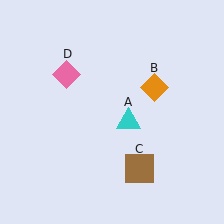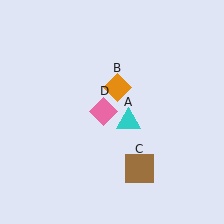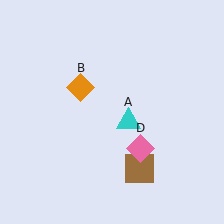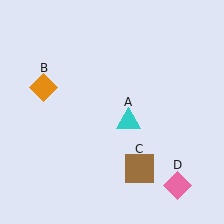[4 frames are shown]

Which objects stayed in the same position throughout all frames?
Cyan triangle (object A) and brown square (object C) remained stationary.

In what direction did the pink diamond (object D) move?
The pink diamond (object D) moved down and to the right.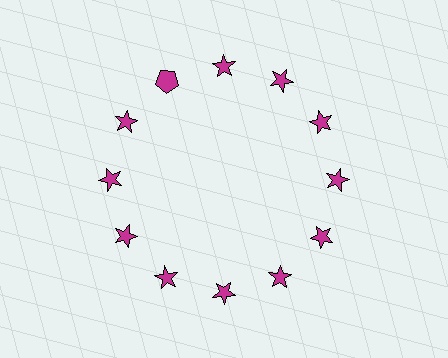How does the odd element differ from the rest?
It has a different shape: pentagon instead of star.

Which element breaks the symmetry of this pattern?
The magenta pentagon at roughly the 11 o'clock position breaks the symmetry. All other shapes are magenta stars.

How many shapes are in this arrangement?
There are 12 shapes arranged in a ring pattern.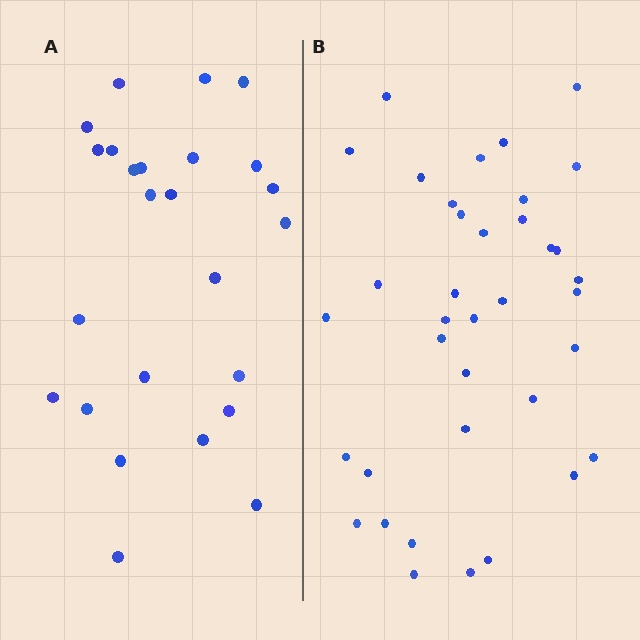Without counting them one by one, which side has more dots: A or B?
Region B (the right region) has more dots.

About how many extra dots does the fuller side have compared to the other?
Region B has roughly 12 or so more dots than region A.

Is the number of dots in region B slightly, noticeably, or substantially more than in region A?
Region B has substantially more. The ratio is roughly 1.5 to 1.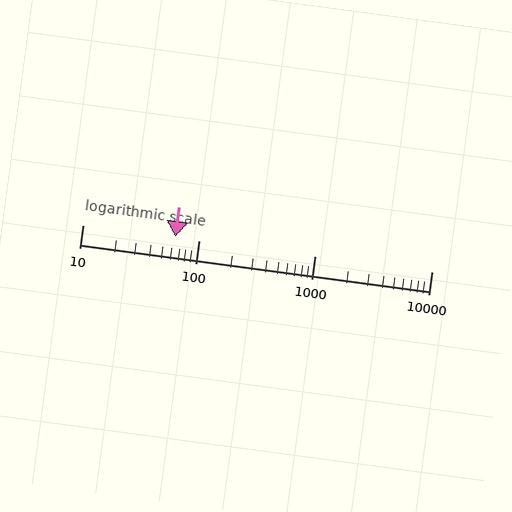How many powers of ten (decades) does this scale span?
The scale spans 3 decades, from 10 to 10000.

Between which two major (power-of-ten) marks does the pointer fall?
The pointer is between 10 and 100.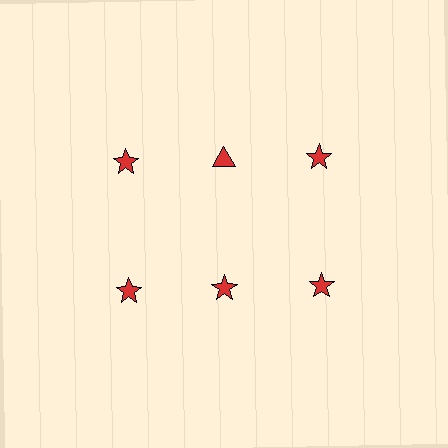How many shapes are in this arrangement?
There are 6 shapes arranged in a grid pattern.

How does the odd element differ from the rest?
It has a different shape: triangle instead of star.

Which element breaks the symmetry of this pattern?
The red triangle in the top row, second from left column breaks the symmetry. All other shapes are red stars.